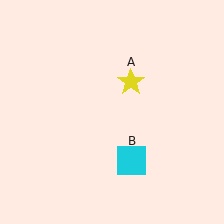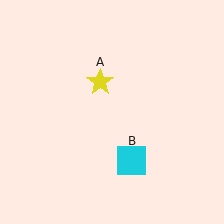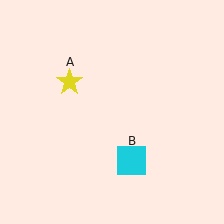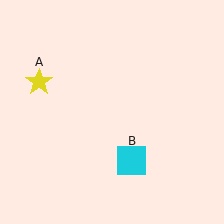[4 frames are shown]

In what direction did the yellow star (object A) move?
The yellow star (object A) moved left.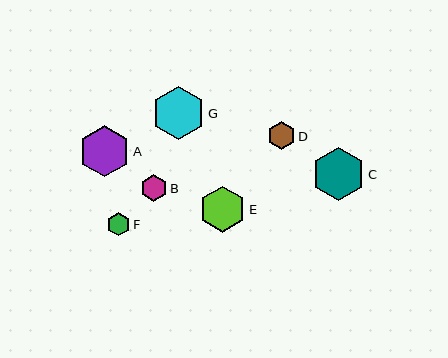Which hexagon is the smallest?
Hexagon F is the smallest with a size of approximately 23 pixels.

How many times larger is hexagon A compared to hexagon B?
Hexagon A is approximately 1.9 times the size of hexagon B.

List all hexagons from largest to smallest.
From largest to smallest: C, G, A, E, D, B, F.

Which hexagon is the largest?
Hexagon C is the largest with a size of approximately 53 pixels.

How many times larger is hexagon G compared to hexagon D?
Hexagon G is approximately 1.9 times the size of hexagon D.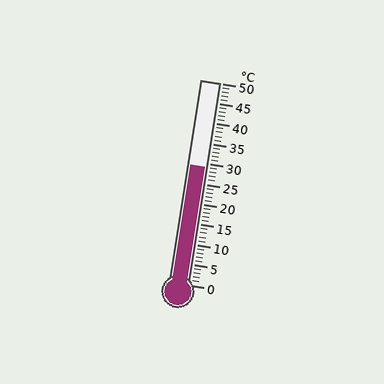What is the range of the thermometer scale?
The thermometer scale ranges from 0°C to 50°C.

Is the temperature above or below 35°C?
The temperature is below 35°C.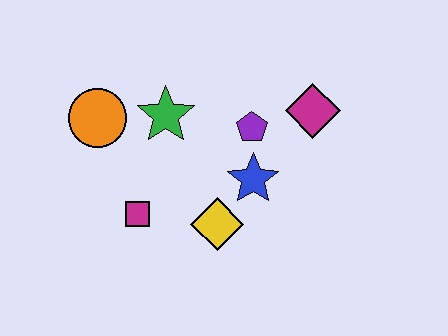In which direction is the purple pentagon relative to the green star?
The purple pentagon is to the right of the green star.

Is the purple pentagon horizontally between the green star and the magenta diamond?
Yes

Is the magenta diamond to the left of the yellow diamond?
No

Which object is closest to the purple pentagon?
The blue star is closest to the purple pentagon.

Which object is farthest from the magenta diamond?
The orange circle is farthest from the magenta diamond.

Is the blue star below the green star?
Yes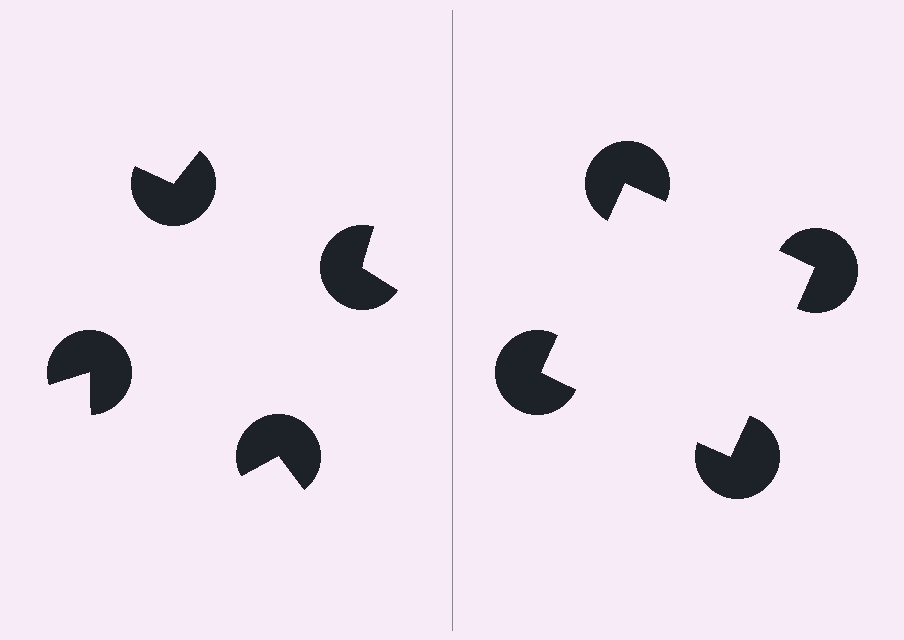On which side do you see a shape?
An illusory square appears on the right side. On the left side the wedge cuts are rotated, so no coherent shape forms.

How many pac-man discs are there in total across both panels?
8 — 4 on each side.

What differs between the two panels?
The pac-man discs are positioned identically on both sides; only the wedge orientations differ. On the right they align to a square; on the left they are misaligned.